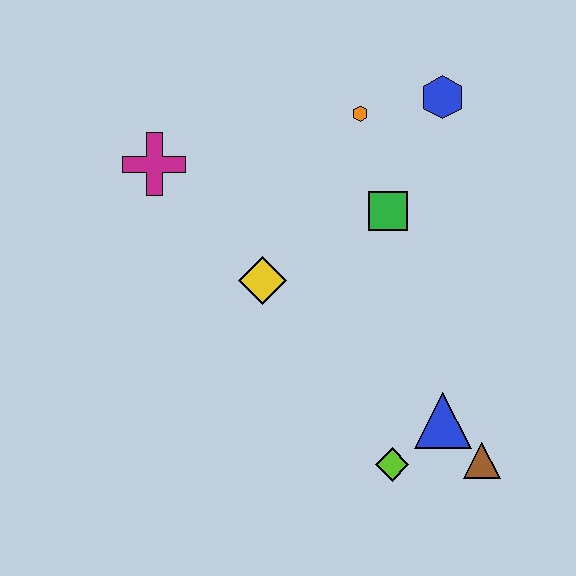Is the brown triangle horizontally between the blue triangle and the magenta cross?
No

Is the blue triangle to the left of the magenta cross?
No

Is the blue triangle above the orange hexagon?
No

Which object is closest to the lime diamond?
The blue triangle is closest to the lime diamond.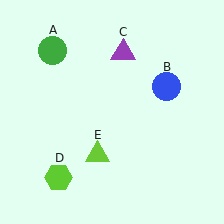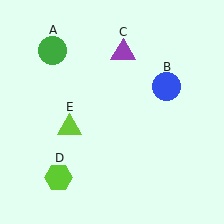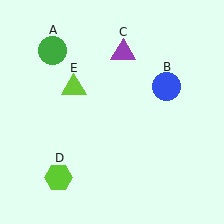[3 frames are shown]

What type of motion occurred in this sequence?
The lime triangle (object E) rotated clockwise around the center of the scene.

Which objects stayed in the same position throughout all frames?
Green circle (object A) and blue circle (object B) and purple triangle (object C) and lime hexagon (object D) remained stationary.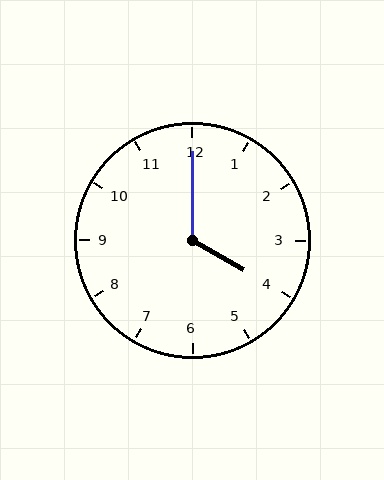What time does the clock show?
4:00.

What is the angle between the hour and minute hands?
Approximately 120 degrees.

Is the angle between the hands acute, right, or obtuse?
It is obtuse.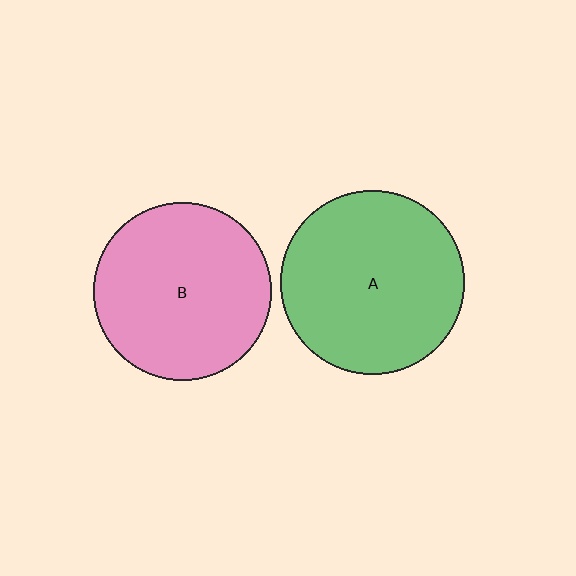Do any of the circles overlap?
No, none of the circles overlap.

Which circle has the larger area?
Circle A (green).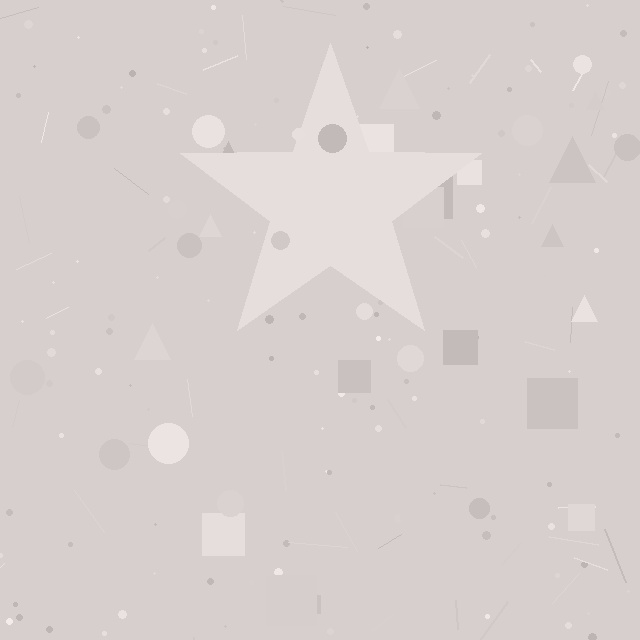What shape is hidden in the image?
A star is hidden in the image.